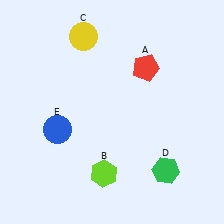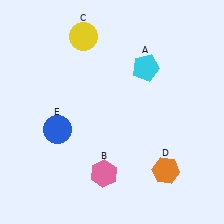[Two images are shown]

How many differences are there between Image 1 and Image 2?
There are 3 differences between the two images.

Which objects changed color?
A changed from red to cyan. B changed from lime to pink. D changed from green to orange.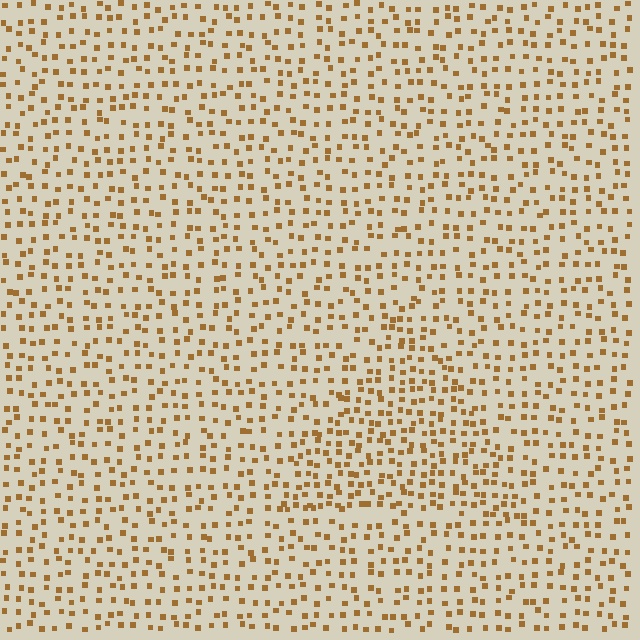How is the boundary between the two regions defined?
The boundary is defined by a change in element density (approximately 1.5x ratio). All elements are the same color, size, and shape.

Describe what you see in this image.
The image contains small brown elements arranged at two different densities. A triangle-shaped region is visible where the elements are more densely packed than the surrounding area.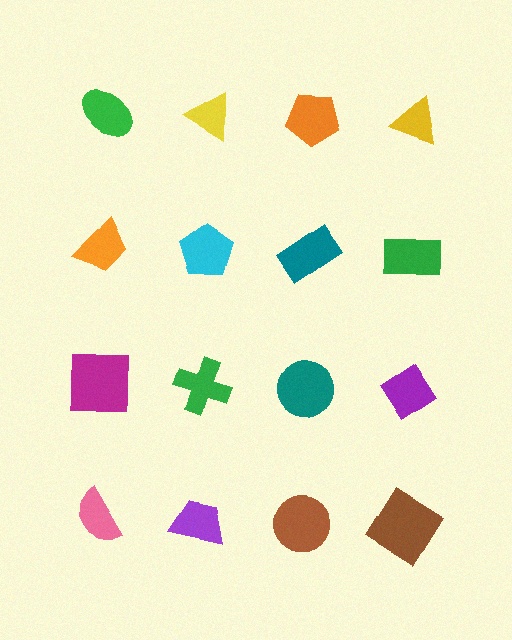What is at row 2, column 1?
An orange trapezoid.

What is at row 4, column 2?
A purple trapezoid.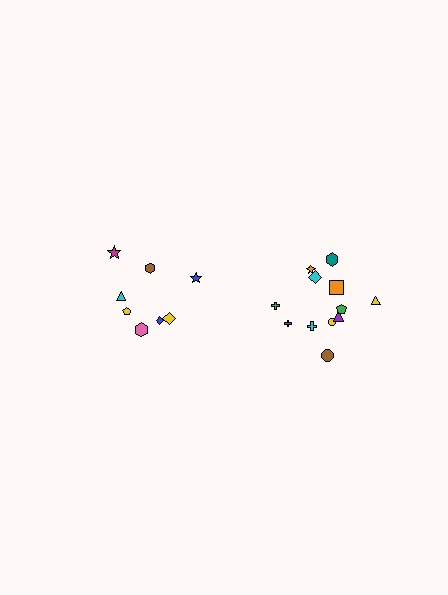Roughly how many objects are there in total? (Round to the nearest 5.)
Roughly 20 objects in total.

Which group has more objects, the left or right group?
The right group.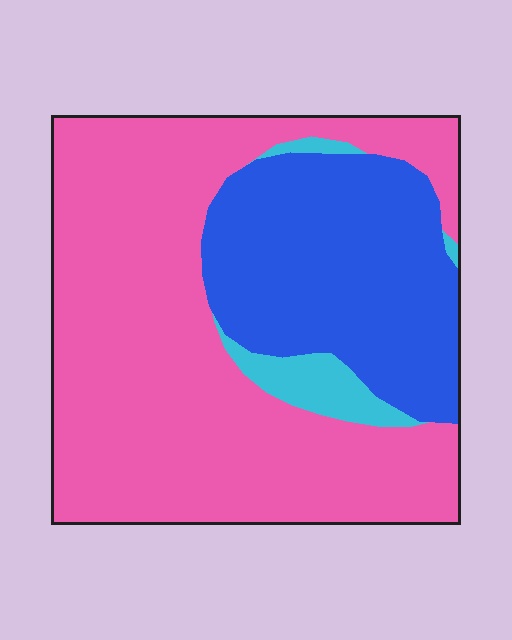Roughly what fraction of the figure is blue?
Blue covers about 30% of the figure.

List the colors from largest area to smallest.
From largest to smallest: pink, blue, cyan.